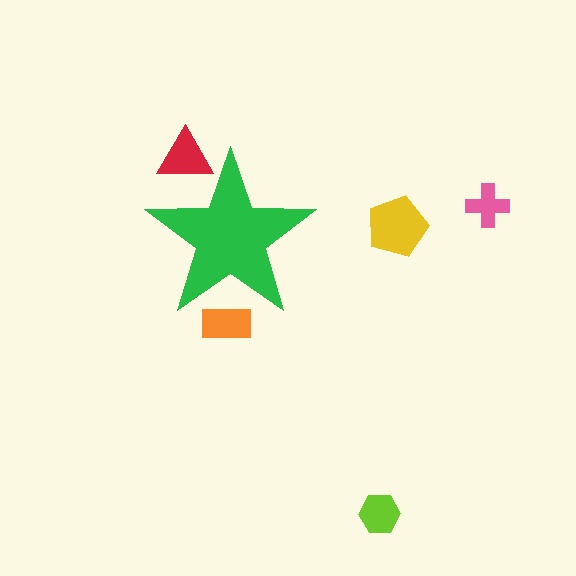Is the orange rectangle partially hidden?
Yes, the orange rectangle is partially hidden behind the green star.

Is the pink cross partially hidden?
No, the pink cross is fully visible.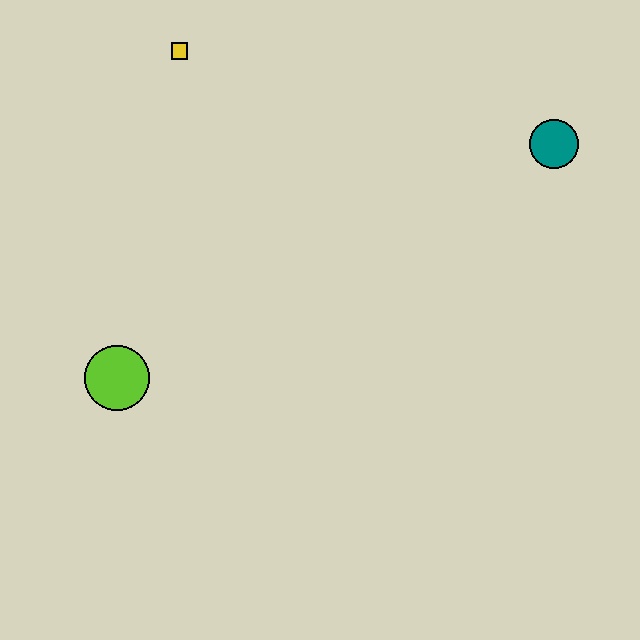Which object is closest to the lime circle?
The yellow square is closest to the lime circle.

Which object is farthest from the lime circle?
The teal circle is farthest from the lime circle.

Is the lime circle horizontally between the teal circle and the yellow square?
No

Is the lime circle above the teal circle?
No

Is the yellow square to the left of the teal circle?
Yes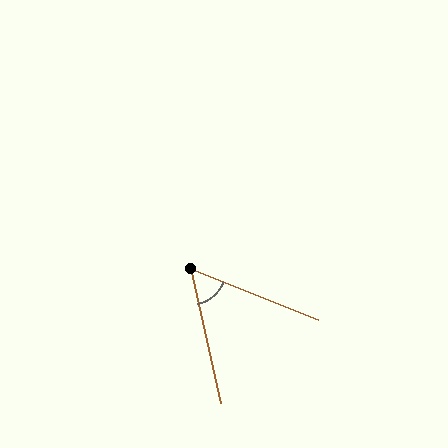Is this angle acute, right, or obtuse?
It is acute.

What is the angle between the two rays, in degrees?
Approximately 55 degrees.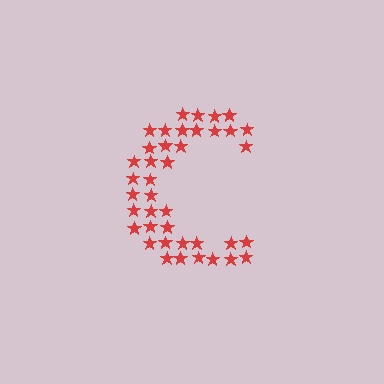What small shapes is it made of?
It is made of small stars.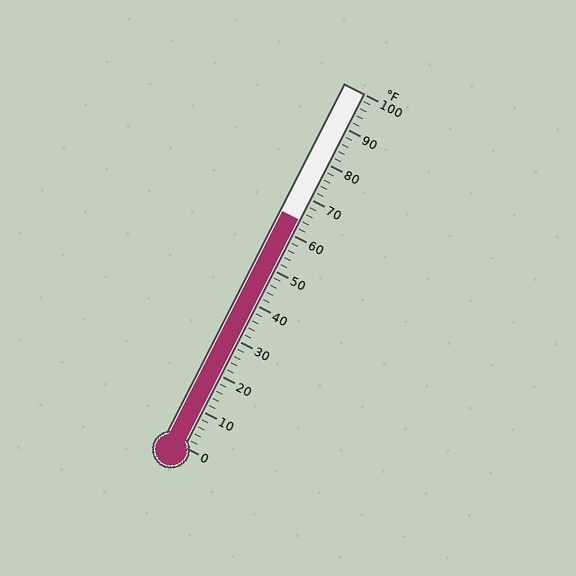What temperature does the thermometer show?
The thermometer shows approximately 64°F.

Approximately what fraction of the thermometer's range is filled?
The thermometer is filled to approximately 65% of its range.